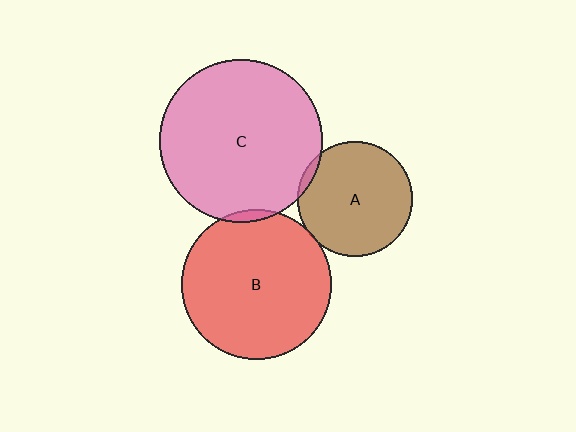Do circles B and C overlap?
Yes.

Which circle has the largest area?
Circle C (pink).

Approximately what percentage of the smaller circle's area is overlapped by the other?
Approximately 5%.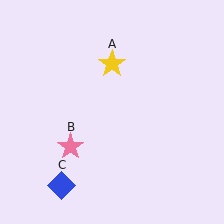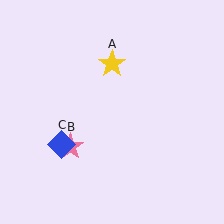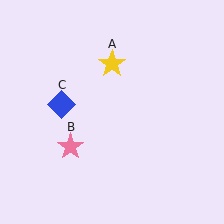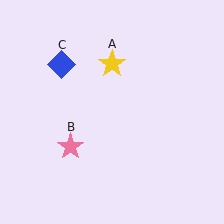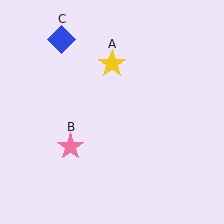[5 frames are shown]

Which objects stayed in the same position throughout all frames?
Yellow star (object A) and pink star (object B) remained stationary.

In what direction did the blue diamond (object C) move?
The blue diamond (object C) moved up.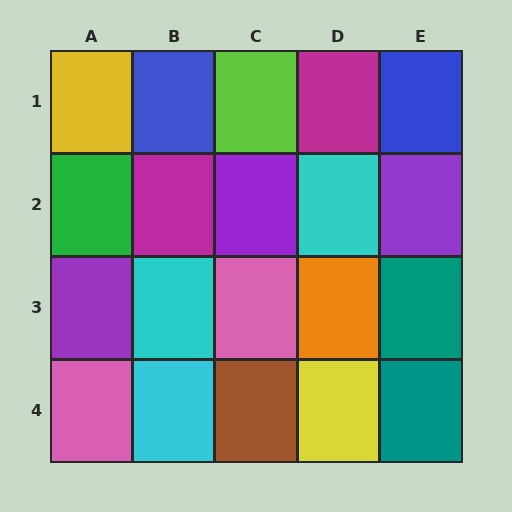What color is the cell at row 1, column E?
Blue.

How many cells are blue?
2 cells are blue.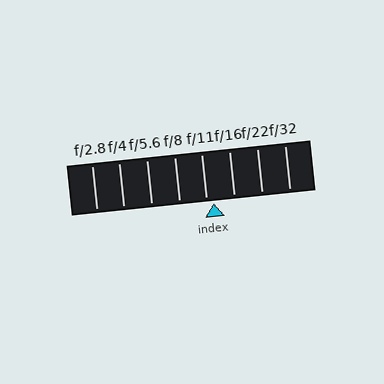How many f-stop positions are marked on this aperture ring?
There are 8 f-stop positions marked.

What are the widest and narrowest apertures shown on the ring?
The widest aperture shown is f/2.8 and the narrowest is f/32.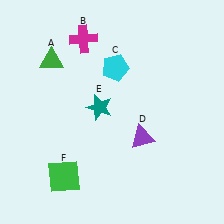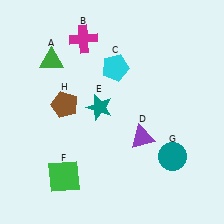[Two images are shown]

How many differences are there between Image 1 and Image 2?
There are 2 differences between the two images.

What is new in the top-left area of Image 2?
A brown pentagon (H) was added in the top-left area of Image 2.